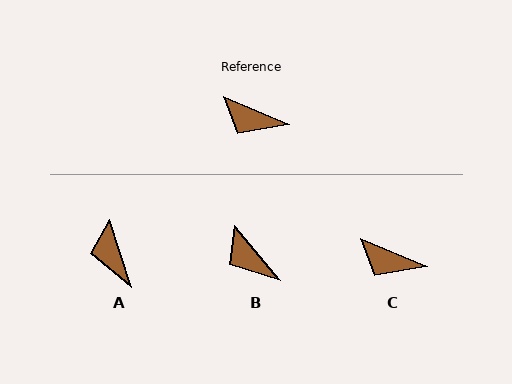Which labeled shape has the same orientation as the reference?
C.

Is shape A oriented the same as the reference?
No, it is off by about 50 degrees.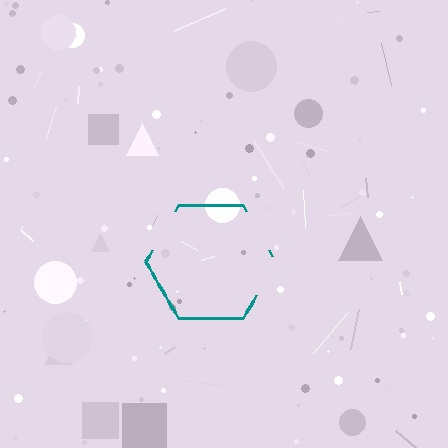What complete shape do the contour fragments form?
The contour fragments form a hexagon.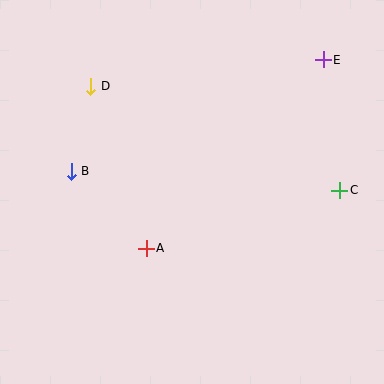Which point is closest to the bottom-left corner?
Point A is closest to the bottom-left corner.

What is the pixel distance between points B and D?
The distance between B and D is 87 pixels.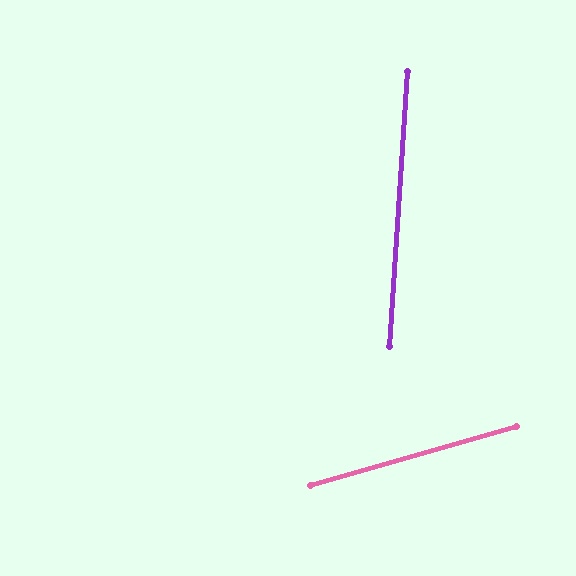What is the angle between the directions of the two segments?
Approximately 70 degrees.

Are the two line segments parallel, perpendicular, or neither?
Neither parallel nor perpendicular — they differ by about 70°.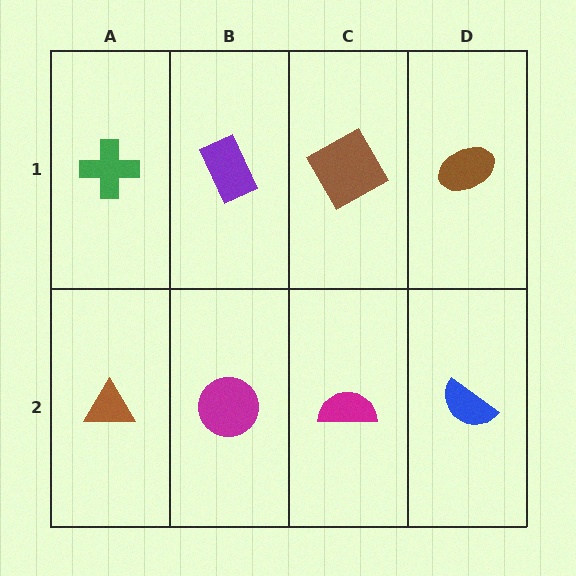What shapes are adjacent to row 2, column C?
A brown square (row 1, column C), a magenta circle (row 2, column B), a blue semicircle (row 2, column D).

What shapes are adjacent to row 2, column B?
A purple rectangle (row 1, column B), a brown triangle (row 2, column A), a magenta semicircle (row 2, column C).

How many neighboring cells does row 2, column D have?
2.